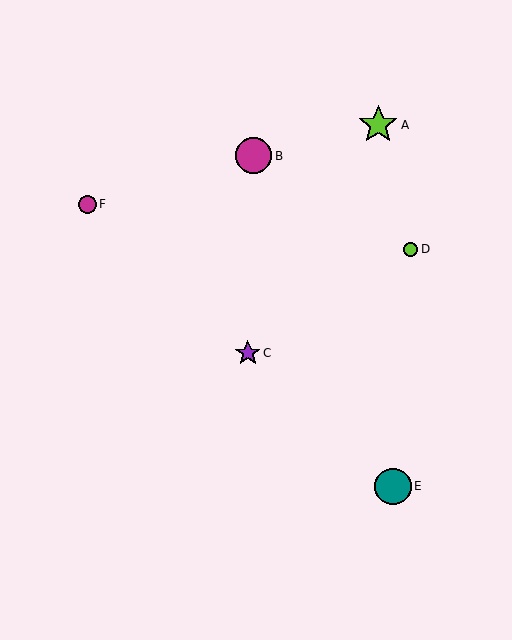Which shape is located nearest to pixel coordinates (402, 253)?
The lime circle (labeled D) at (410, 249) is nearest to that location.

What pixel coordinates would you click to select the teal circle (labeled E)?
Click at (393, 486) to select the teal circle E.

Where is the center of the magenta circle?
The center of the magenta circle is at (87, 204).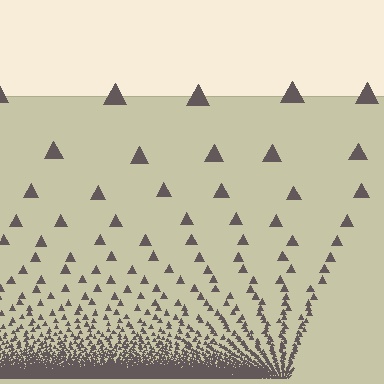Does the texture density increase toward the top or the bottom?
Density increases toward the bottom.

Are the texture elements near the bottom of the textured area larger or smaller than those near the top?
Smaller. The gradient is inverted — elements near the bottom are smaller and denser.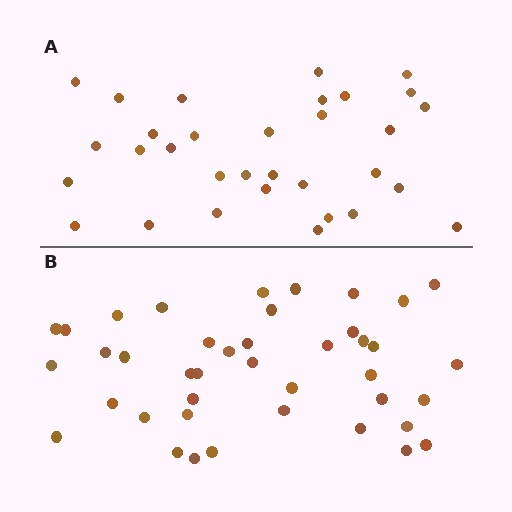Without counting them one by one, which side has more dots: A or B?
Region B (the bottom region) has more dots.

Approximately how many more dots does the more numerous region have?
Region B has roughly 8 or so more dots than region A.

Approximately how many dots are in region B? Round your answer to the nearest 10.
About 40 dots. (The exact count is 41, which rounds to 40.)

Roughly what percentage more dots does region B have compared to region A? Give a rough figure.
About 30% more.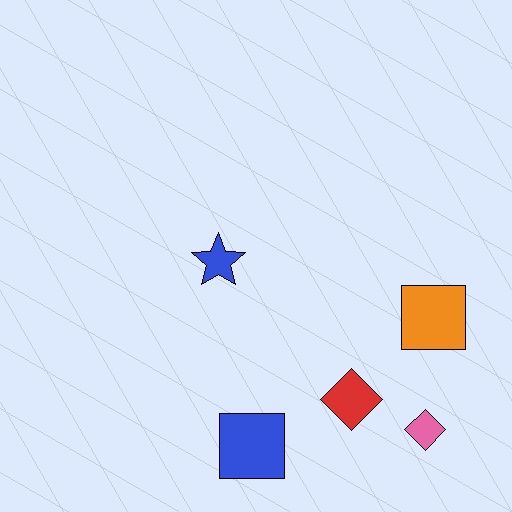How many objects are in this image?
There are 5 objects.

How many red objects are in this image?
There is 1 red object.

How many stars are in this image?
There is 1 star.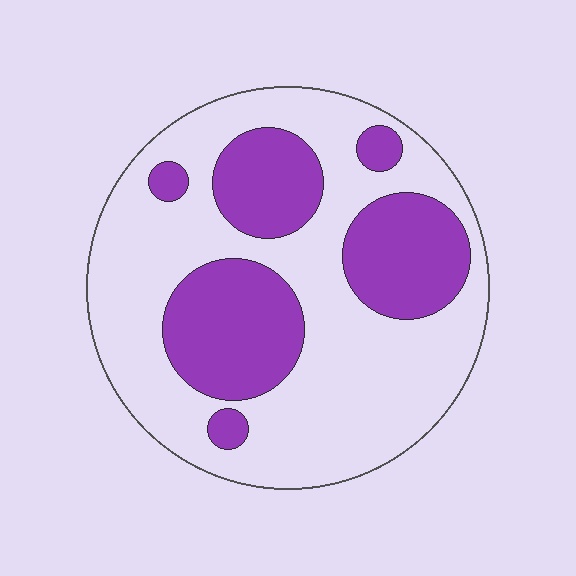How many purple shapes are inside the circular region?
6.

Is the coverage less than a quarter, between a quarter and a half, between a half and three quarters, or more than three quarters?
Between a quarter and a half.